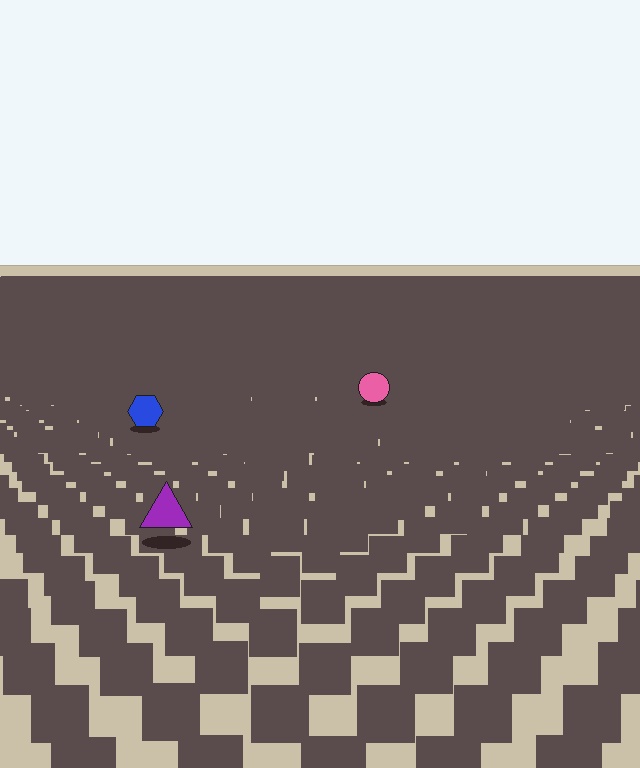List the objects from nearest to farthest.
From nearest to farthest: the purple triangle, the blue hexagon, the pink circle.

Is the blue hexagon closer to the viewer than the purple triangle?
No. The purple triangle is closer — you can tell from the texture gradient: the ground texture is coarser near it.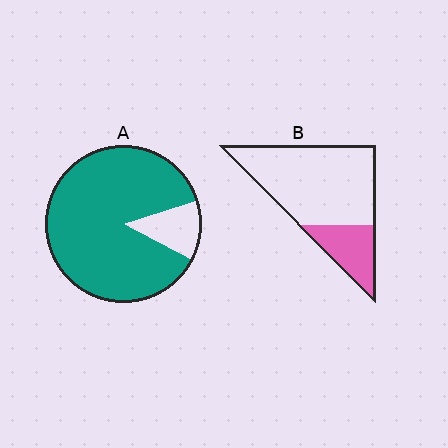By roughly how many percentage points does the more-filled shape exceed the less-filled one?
By roughly 65 percentage points (A over B).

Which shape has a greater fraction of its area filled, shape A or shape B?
Shape A.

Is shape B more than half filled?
No.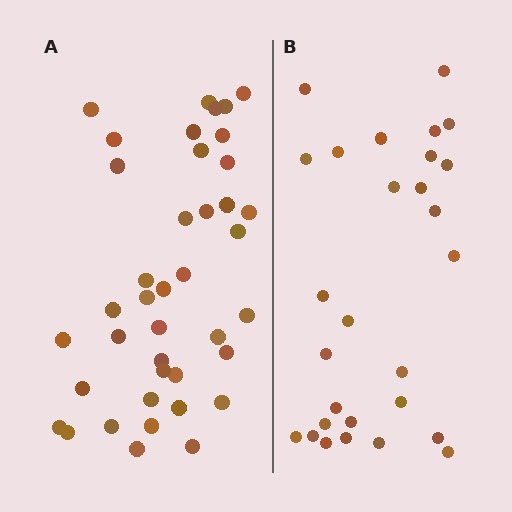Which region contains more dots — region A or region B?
Region A (the left region) has more dots.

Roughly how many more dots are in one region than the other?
Region A has roughly 12 or so more dots than region B.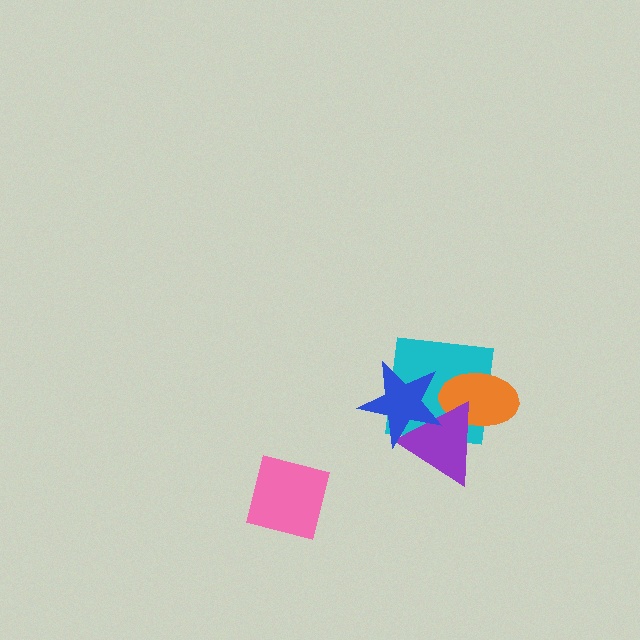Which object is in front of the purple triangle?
The blue star is in front of the purple triangle.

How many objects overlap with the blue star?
3 objects overlap with the blue star.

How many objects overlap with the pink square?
0 objects overlap with the pink square.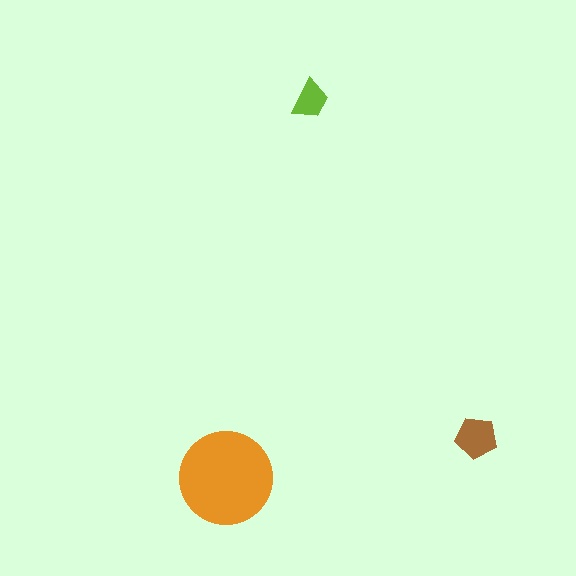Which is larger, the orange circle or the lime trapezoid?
The orange circle.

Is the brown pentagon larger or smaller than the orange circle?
Smaller.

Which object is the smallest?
The lime trapezoid.